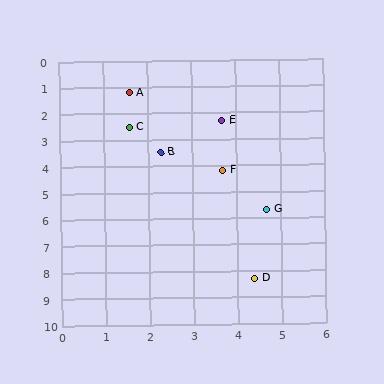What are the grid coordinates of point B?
Point B is at approximately (2.3, 3.5).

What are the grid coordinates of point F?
Point F is at approximately (3.7, 4.2).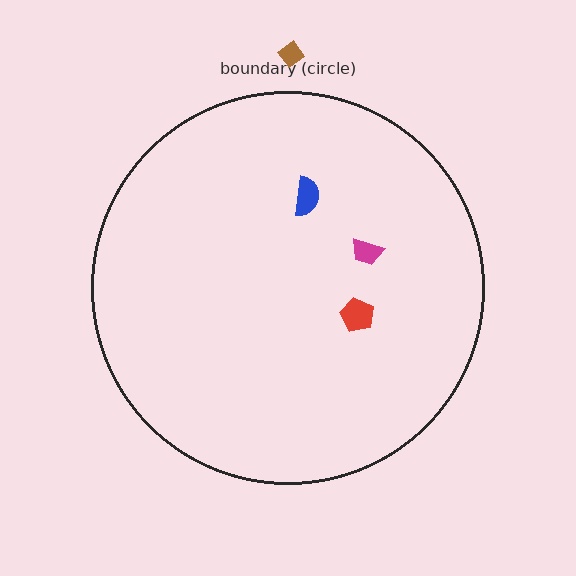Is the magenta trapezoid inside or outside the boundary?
Inside.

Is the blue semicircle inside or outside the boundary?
Inside.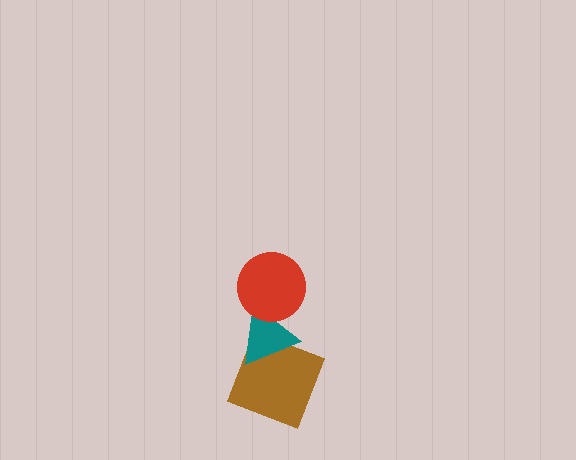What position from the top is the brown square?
The brown square is 3rd from the top.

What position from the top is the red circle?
The red circle is 1st from the top.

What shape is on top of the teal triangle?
The red circle is on top of the teal triangle.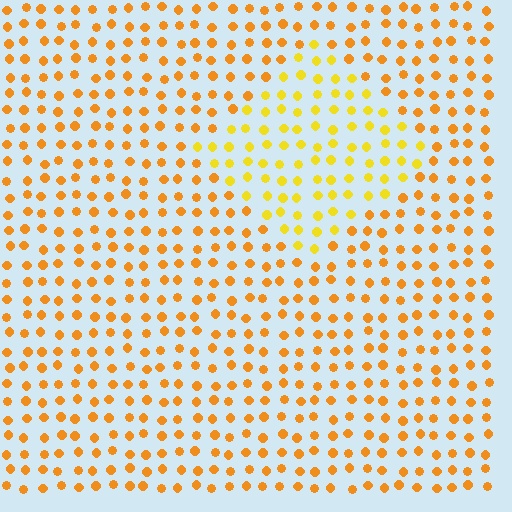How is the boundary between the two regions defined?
The boundary is defined purely by a slight shift in hue (about 23 degrees). Spacing, size, and orientation are identical on both sides.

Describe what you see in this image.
The image is filled with small orange elements in a uniform arrangement. A diamond-shaped region is visible where the elements are tinted to a slightly different hue, forming a subtle color boundary.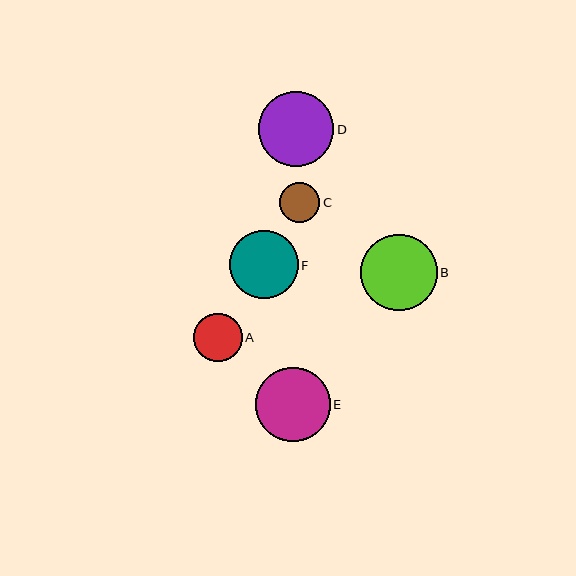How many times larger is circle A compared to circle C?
Circle A is approximately 1.2 times the size of circle C.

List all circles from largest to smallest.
From largest to smallest: B, D, E, F, A, C.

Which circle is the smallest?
Circle C is the smallest with a size of approximately 41 pixels.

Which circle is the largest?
Circle B is the largest with a size of approximately 77 pixels.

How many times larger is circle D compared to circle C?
Circle D is approximately 1.8 times the size of circle C.